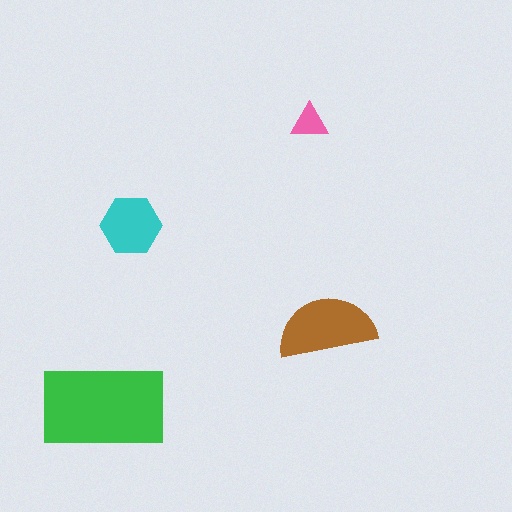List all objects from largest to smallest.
The green rectangle, the brown semicircle, the cyan hexagon, the pink triangle.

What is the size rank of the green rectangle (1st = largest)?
1st.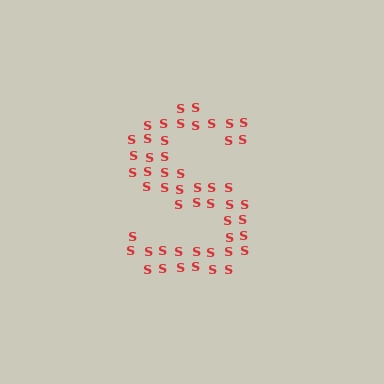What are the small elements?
The small elements are letter S's.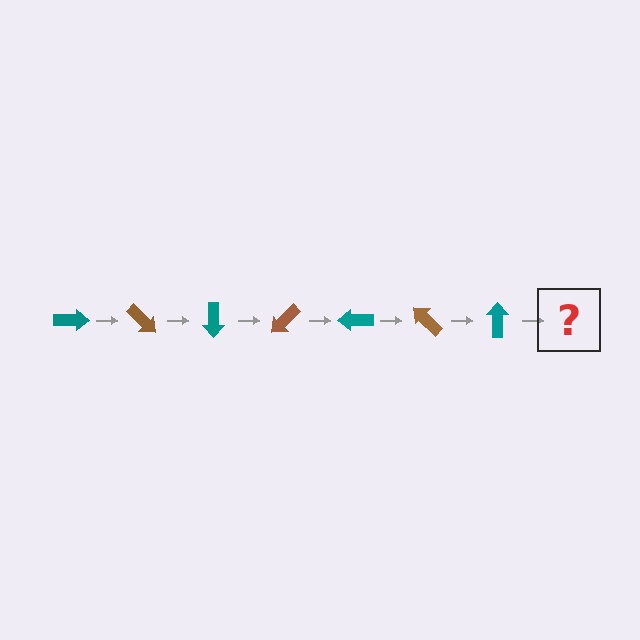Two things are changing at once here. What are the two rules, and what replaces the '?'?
The two rules are that it rotates 45 degrees each step and the color cycles through teal and brown. The '?' should be a brown arrow, rotated 315 degrees from the start.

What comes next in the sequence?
The next element should be a brown arrow, rotated 315 degrees from the start.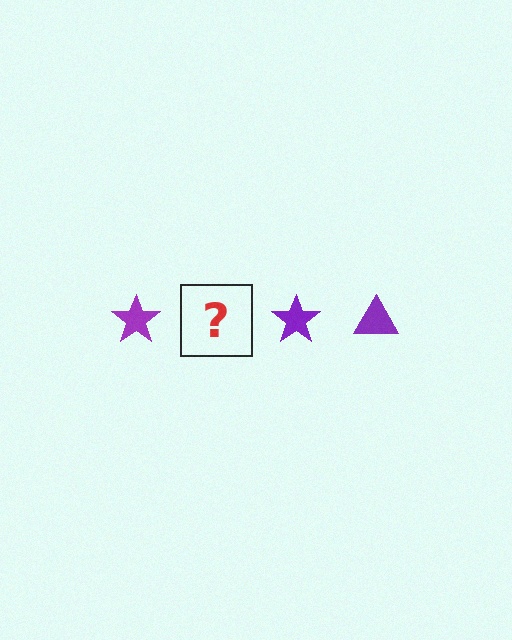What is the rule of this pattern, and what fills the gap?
The rule is that the pattern cycles through star, triangle shapes in purple. The gap should be filled with a purple triangle.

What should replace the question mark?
The question mark should be replaced with a purple triangle.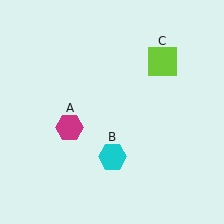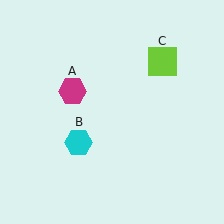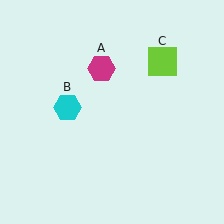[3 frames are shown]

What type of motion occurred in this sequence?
The magenta hexagon (object A), cyan hexagon (object B) rotated clockwise around the center of the scene.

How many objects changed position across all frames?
2 objects changed position: magenta hexagon (object A), cyan hexagon (object B).